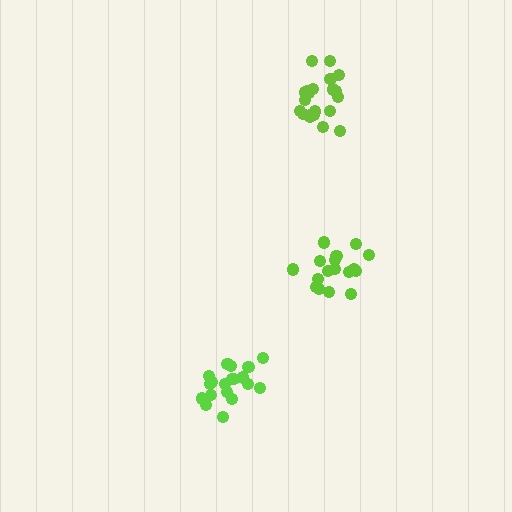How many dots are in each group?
Group 1: 17 dots, Group 2: 19 dots, Group 3: 21 dots (57 total).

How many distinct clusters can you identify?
There are 3 distinct clusters.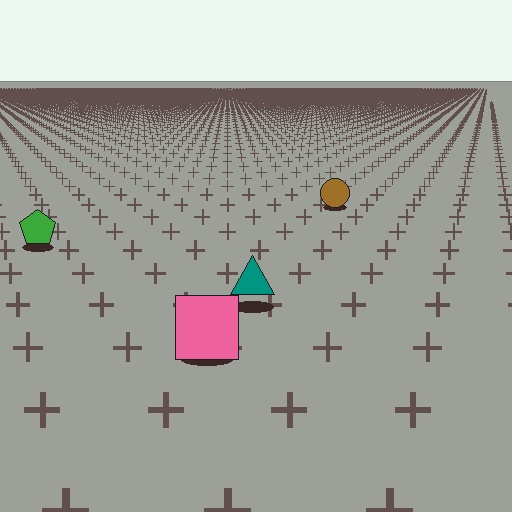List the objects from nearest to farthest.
From nearest to farthest: the pink square, the teal triangle, the green pentagon, the brown circle.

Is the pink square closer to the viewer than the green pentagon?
Yes. The pink square is closer — you can tell from the texture gradient: the ground texture is coarser near it.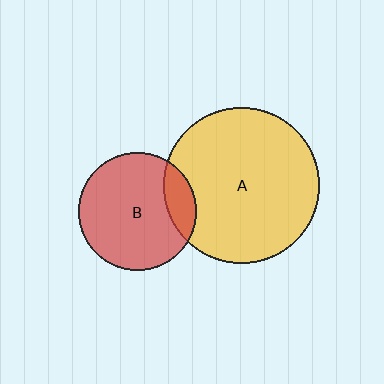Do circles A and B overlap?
Yes.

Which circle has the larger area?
Circle A (yellow).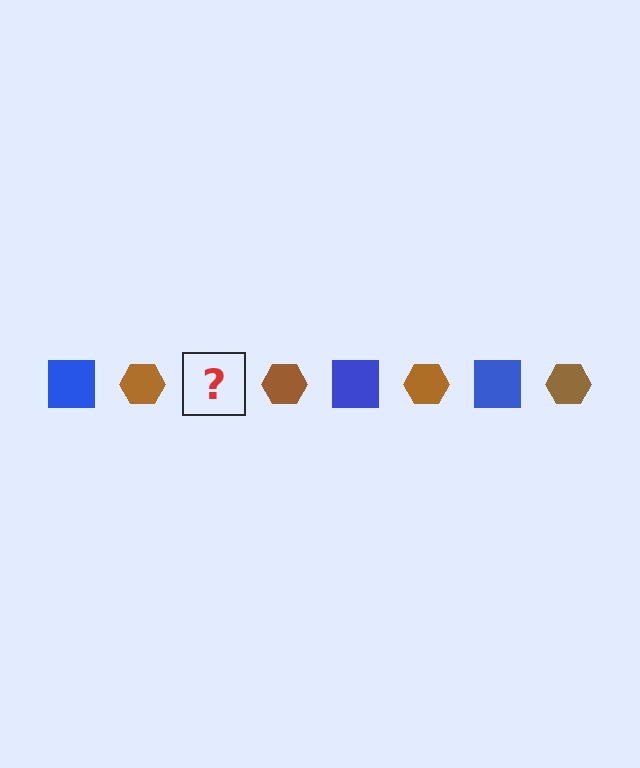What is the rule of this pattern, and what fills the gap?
The rule is that the pattern alternates between blue square and brown hexagon. The gap should be filled with a blue square.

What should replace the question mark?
The question mark should be replaced with a blue square.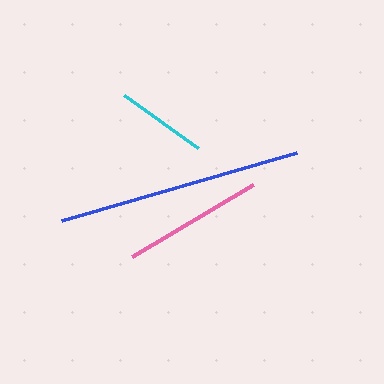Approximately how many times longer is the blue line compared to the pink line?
The blue line is approximately 1.7 times the length of the pink line.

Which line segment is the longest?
The blue line is the longest at approximately 244 pixels.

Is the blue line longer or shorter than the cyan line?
The blue line is longer than the cyan line.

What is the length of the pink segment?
The pink segment is approximately 141 pixels long.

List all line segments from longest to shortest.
From longest to shortest: blue, pink, cyan.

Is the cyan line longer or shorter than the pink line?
The pink line is longer than the cyan line.